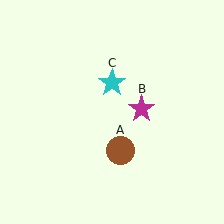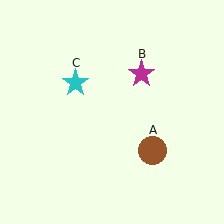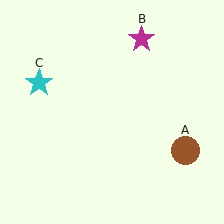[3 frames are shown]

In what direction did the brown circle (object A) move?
The brown circle (object A) moved right.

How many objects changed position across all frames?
3 objects changed position: brown circle (object A), magenta star (object B), cyan star (object C).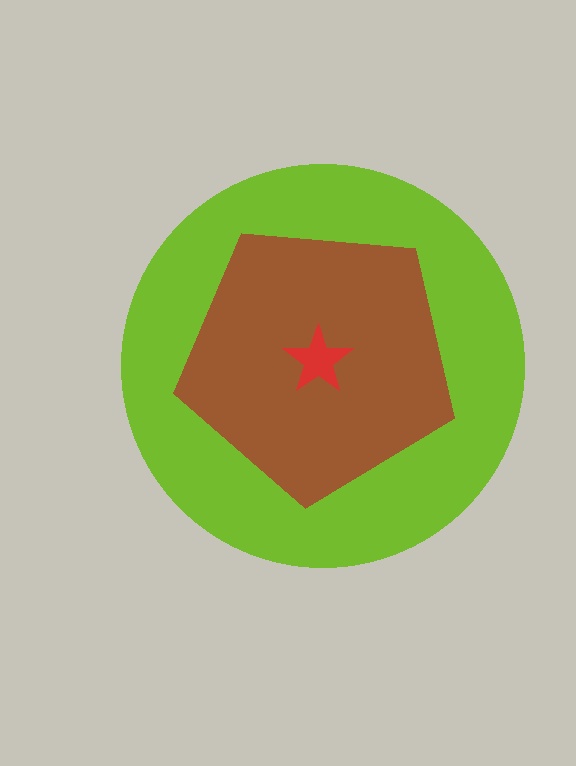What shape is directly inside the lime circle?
The brown pentagon.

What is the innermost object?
The red star.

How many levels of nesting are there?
3.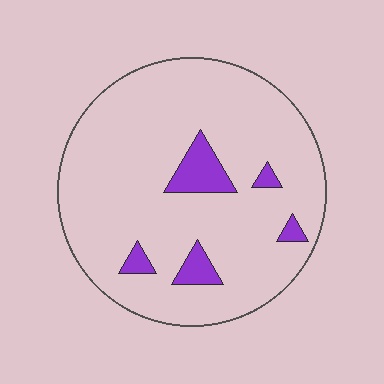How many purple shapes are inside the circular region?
5.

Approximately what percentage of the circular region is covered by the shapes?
Approximately 10%.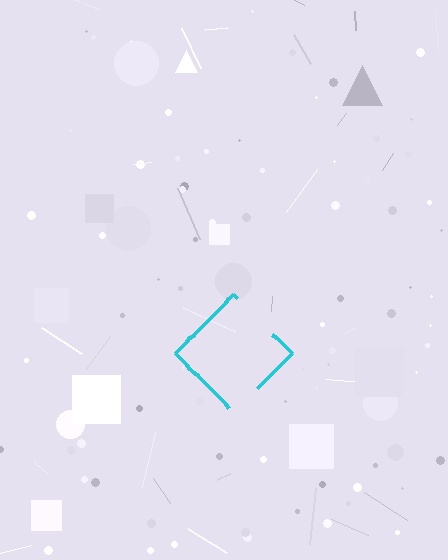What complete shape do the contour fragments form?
The contour fragments form a diamond.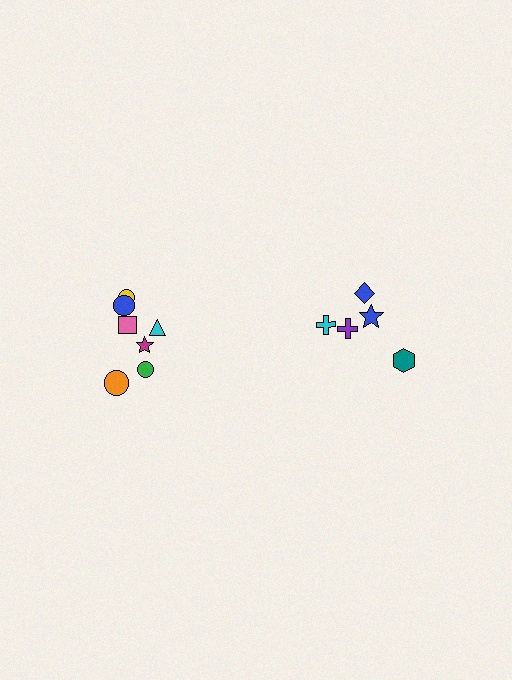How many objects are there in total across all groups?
There are 12 objects.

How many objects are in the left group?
There are 7 objects.